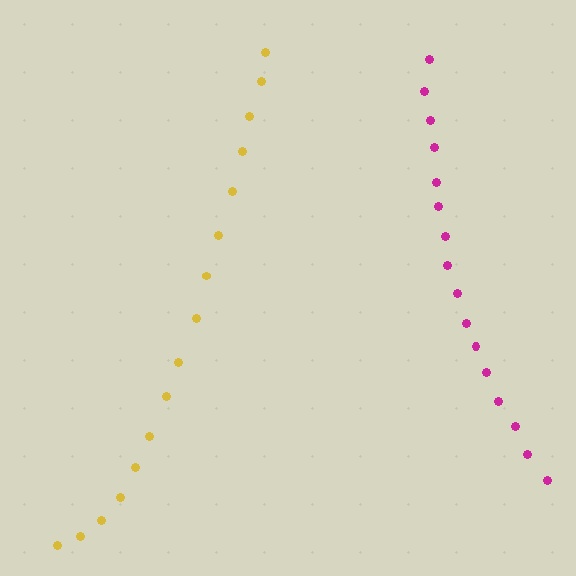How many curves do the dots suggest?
There are 2 distinct paths.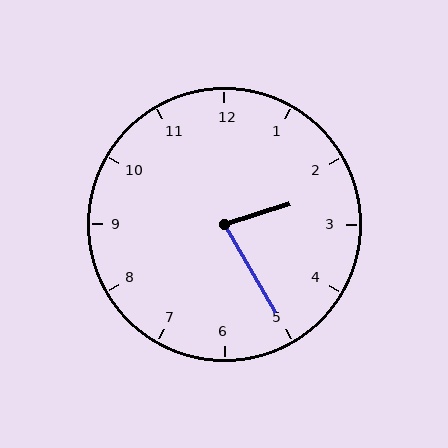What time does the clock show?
2:25.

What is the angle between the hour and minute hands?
Approximately 78 degrees.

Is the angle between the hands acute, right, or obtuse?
It is acute.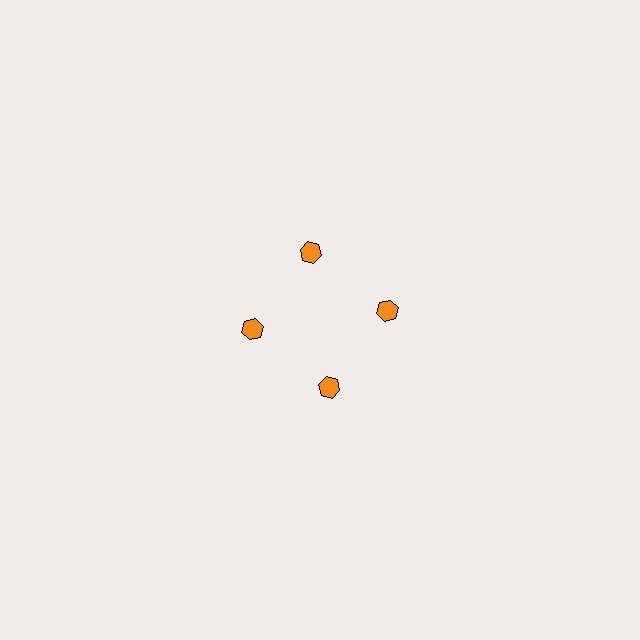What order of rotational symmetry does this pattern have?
This pattern has 4-fold rotational symmetry.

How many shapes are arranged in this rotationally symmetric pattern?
There are 4 shapes, arranged in 4 groups of 1.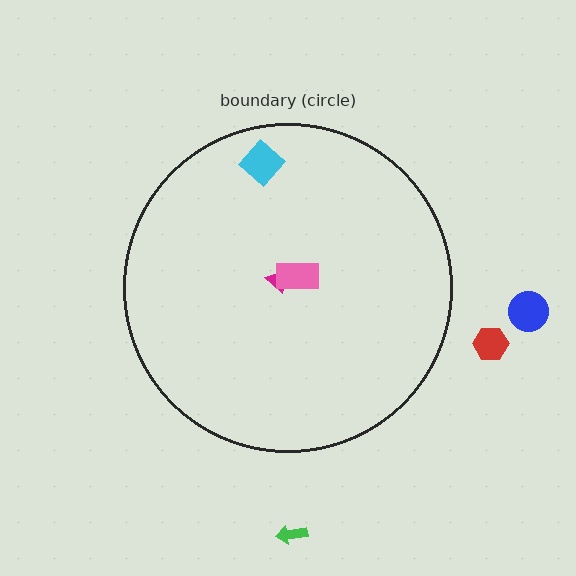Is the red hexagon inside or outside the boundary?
Outside.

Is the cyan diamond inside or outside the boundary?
Inside.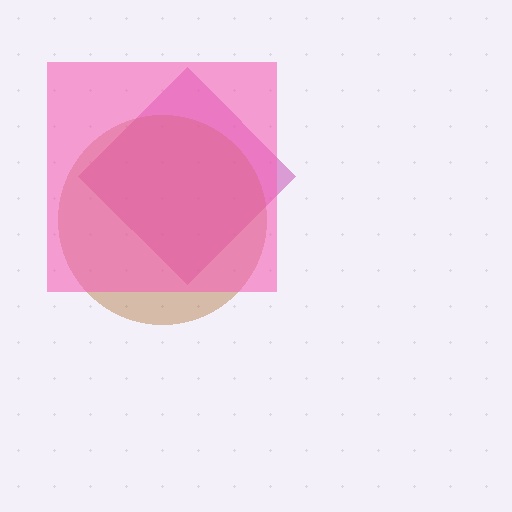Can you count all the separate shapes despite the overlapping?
Yes, there are 3 separate shapes.